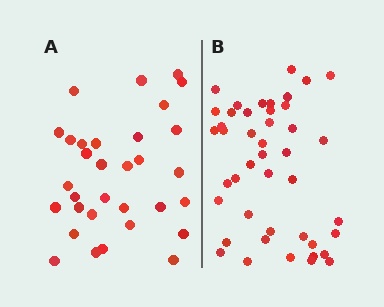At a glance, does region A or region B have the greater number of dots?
Region B (the right region) has more dots.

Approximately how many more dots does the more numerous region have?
Region B has roughly 12 or so more dots than region A.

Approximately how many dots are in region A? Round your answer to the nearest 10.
About 30 dots. (The exact count is 32, which rounds to 30.)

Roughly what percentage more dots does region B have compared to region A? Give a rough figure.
About 40% more.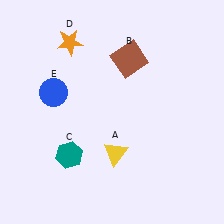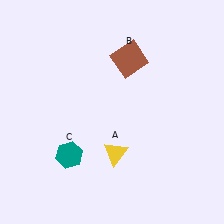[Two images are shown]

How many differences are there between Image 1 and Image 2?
There are 2 differences between the two images.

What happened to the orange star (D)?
The orange star (D) was removed in Image 2. It was in the top-left area of Image 1.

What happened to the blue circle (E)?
The blue circle (E) was removed in Image 2. It was in the top-left area of Image 1.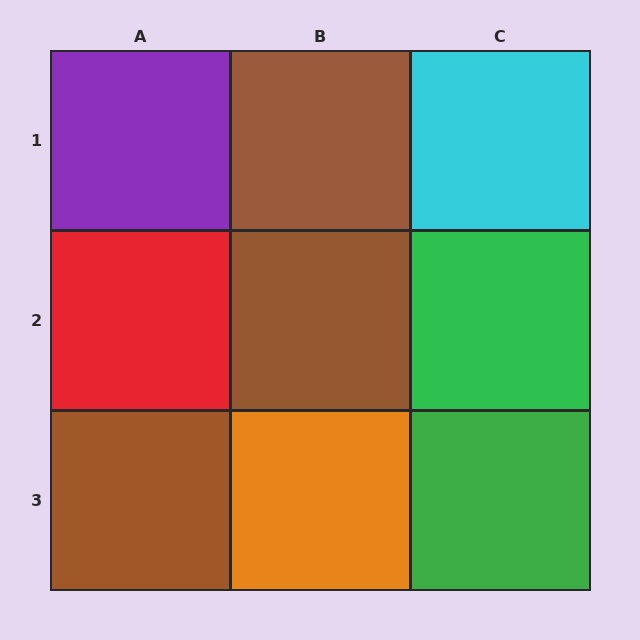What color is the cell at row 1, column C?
Cyan.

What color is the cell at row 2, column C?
Green.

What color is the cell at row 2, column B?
Brown.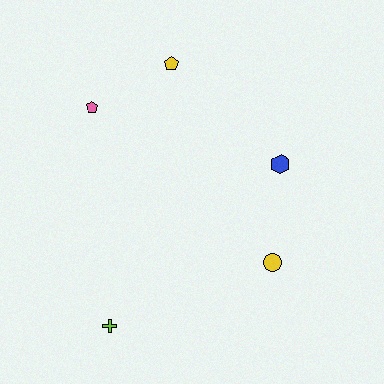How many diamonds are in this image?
There are no diamonds.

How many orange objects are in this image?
There are no orange objects.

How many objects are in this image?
There are 5 objects.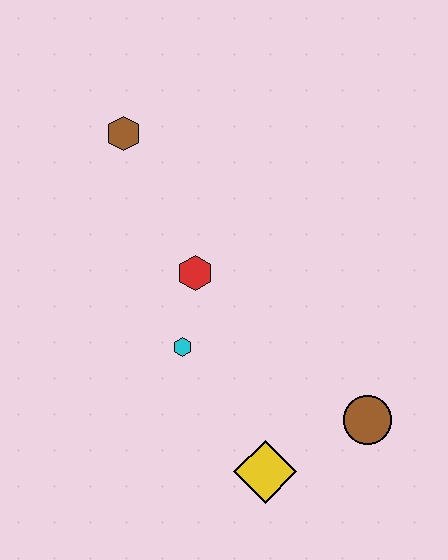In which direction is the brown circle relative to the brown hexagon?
The brown circle is below the brown hexagon.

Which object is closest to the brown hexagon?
The red hexagon is closest to the brown hexagon.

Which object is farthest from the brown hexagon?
The brown circle is farthest from the brown hexagon.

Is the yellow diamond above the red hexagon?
No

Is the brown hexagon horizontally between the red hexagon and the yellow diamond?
No